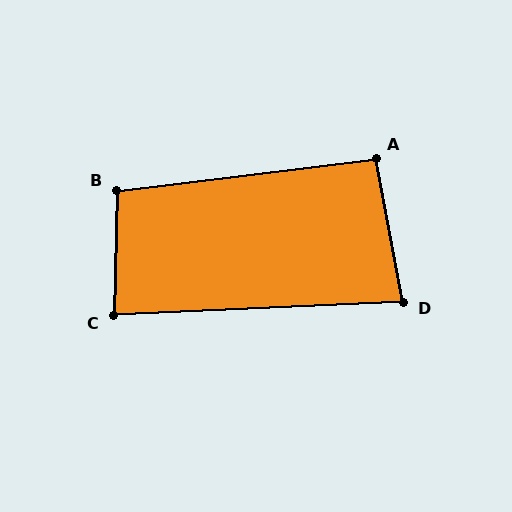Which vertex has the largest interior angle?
B, at approximately 98 degrees.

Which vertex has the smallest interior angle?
D, at approximately 82 degrees.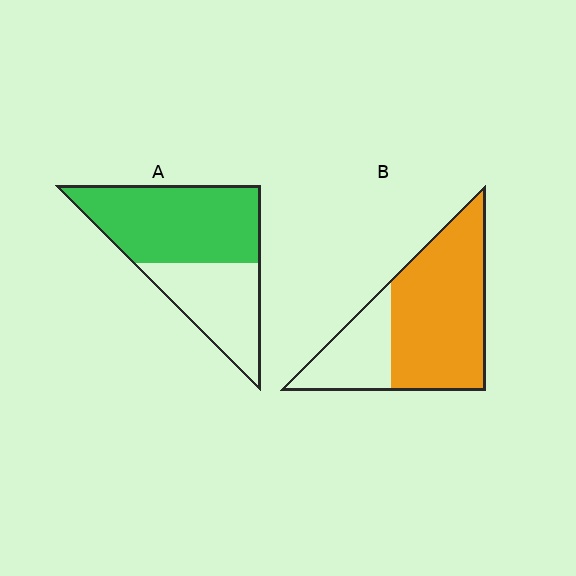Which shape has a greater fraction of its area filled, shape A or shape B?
Shape B.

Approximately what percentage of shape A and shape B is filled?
A is approximately 60% and B is approximately 70%.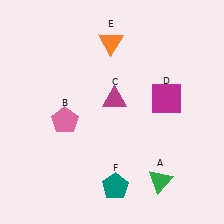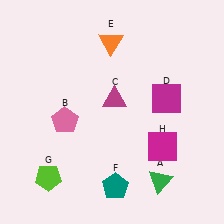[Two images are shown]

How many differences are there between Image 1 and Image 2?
There are 2 differences between the two images.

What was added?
A lime pentagon (G), a magenta square (H) were added in Image 2.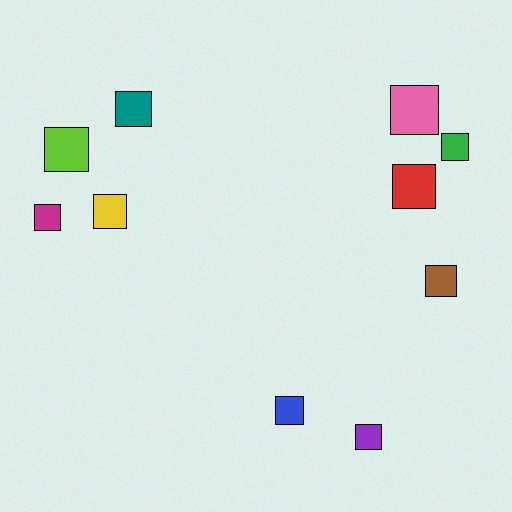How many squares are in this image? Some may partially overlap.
There are 10 squares.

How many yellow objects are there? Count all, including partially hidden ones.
There is 1 yellow object.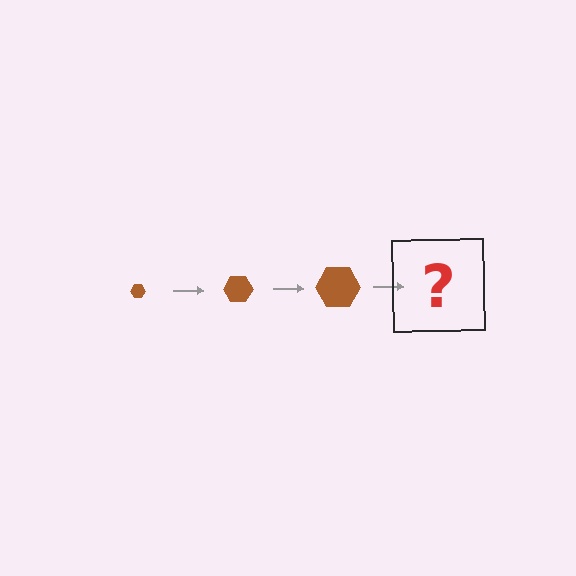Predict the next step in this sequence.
The next step is a brown hexagon, larger than the previous one.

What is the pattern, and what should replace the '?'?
The pattern is that the hexagon gets progressively larger each step. The '?' should be a brown hexagon, larger than the previous one.